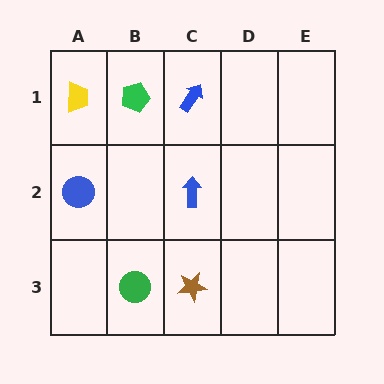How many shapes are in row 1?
3 shapes.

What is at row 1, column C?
A blue arrow.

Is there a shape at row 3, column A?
No, that cell is empty.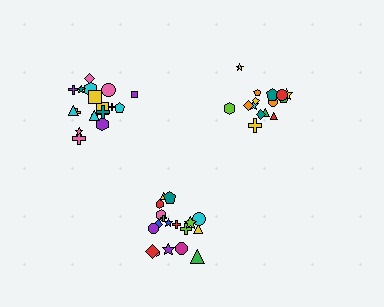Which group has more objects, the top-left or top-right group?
The top-left group.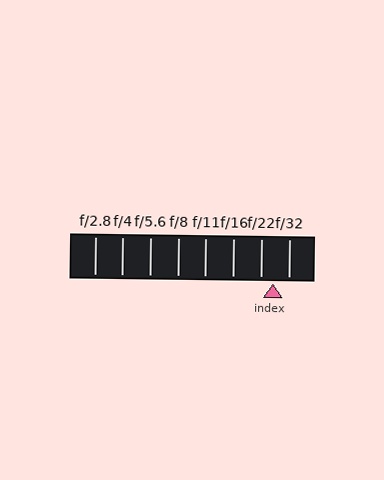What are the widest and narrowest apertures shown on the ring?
The widest aperture shown is f/2.8 and the narrowest is f/32.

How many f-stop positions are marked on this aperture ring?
There are 8 f-stop positions marked.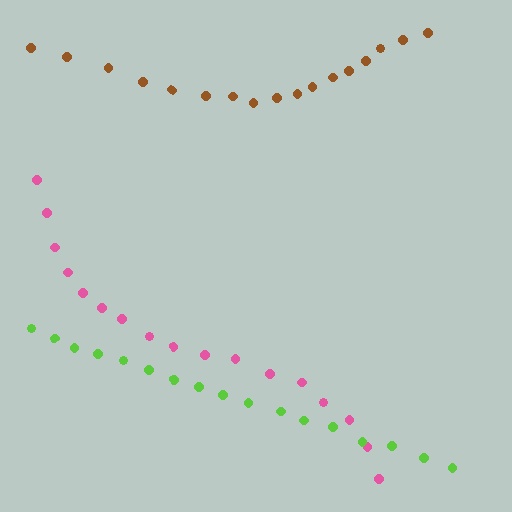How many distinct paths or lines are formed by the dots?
There are 3 distinct paths.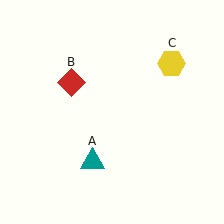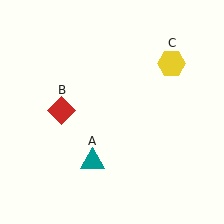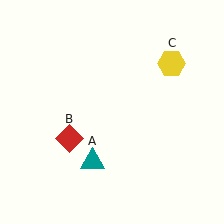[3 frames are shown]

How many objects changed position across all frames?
1 object changed position: red diamond (object B).